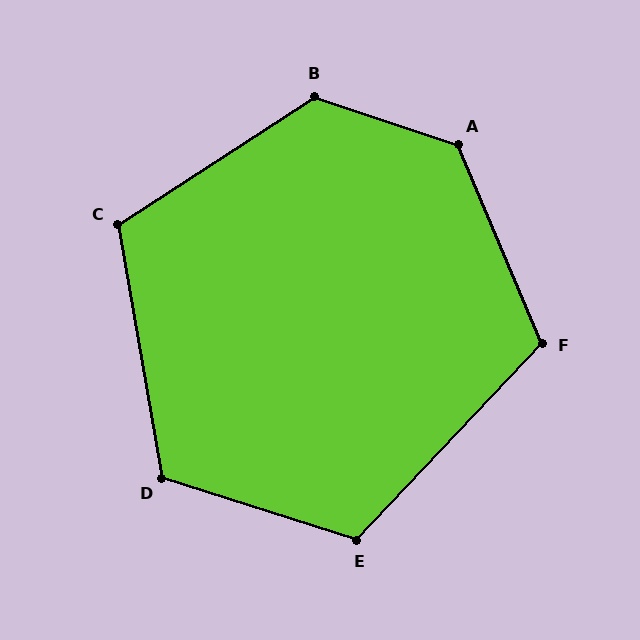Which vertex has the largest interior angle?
A, at approximately 131 degrees.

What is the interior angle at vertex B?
Approximately 129 degrees (obtuse).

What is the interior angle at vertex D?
Approximately 118 degrees (obtuse).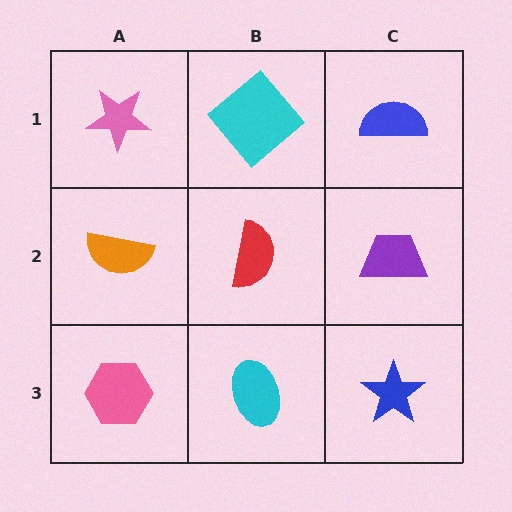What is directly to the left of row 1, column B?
A pink star.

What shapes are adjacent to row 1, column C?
A purple trapezoid (row 2, column C), a cyan diamond (row 1, column B).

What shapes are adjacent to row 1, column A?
An orange semicircle (row 2, column A), a cyan diamond (row 1, column B).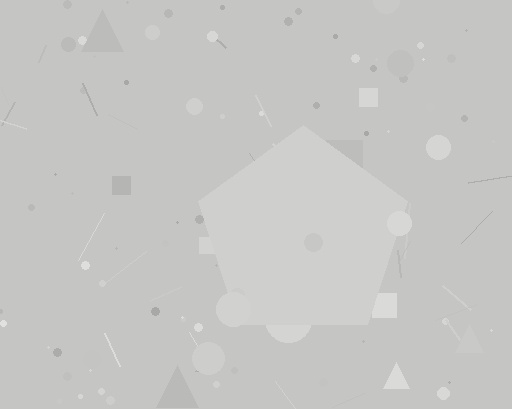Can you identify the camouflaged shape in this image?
The camouflaged shape is a pentagon.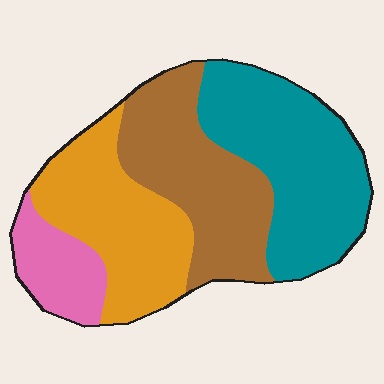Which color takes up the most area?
Teal, at roughly 35%.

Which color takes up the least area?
Pink, at roughly 10%.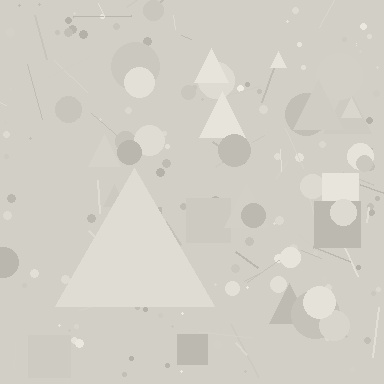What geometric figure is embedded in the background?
A triangle is embedded in the background.